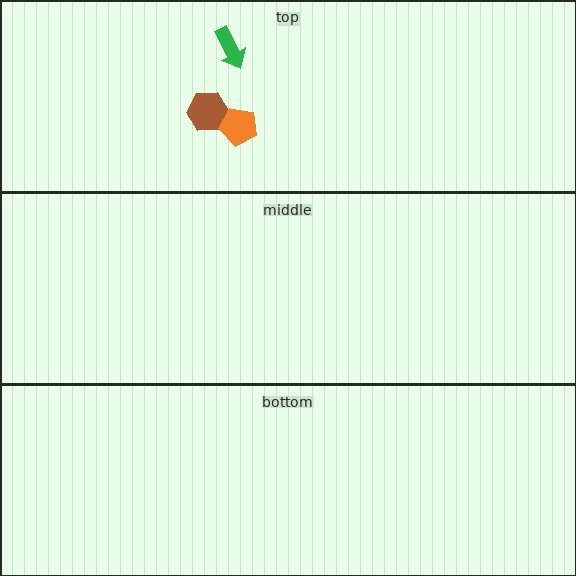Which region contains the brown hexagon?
The top region.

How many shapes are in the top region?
3.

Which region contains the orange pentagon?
The top region.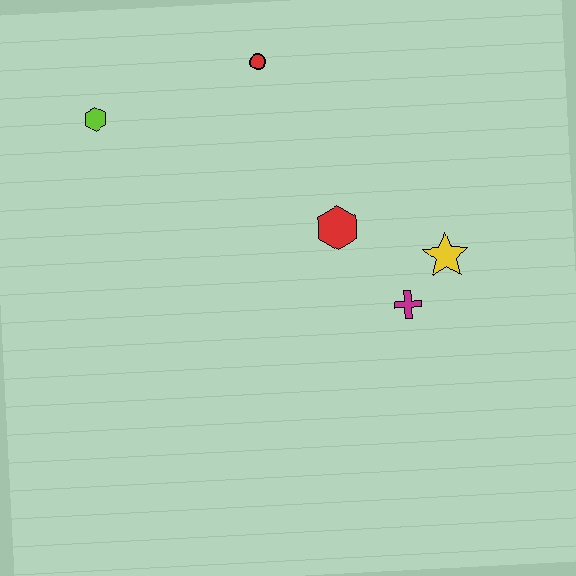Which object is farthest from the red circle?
The magenta cross is farthest from the red circle.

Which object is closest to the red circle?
The lime hexagon is closest to the red circle.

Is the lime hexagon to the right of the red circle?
No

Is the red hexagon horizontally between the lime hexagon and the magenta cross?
Yes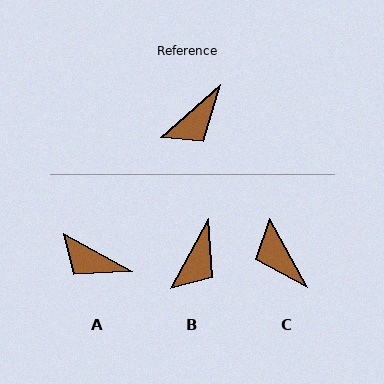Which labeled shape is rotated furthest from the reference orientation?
C, about 103 degrees away.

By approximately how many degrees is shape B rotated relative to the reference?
Approximately 20 degrees counter-clockwise.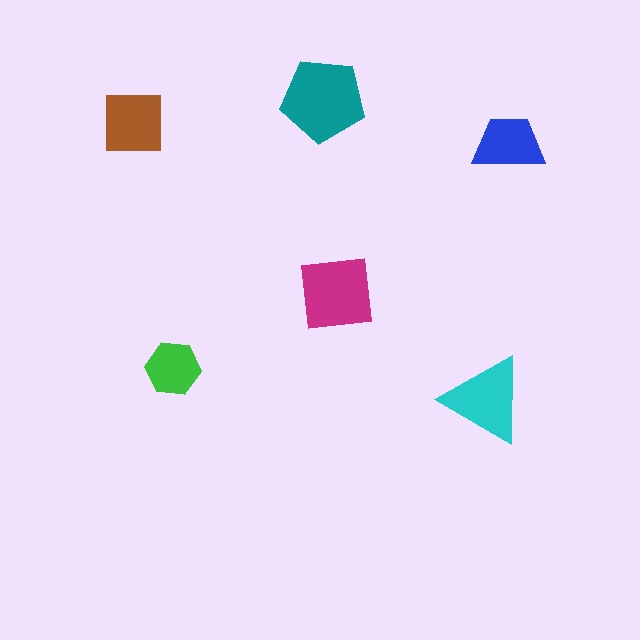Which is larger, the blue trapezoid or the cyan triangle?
The cyan triangle.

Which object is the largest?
The teal pentagon.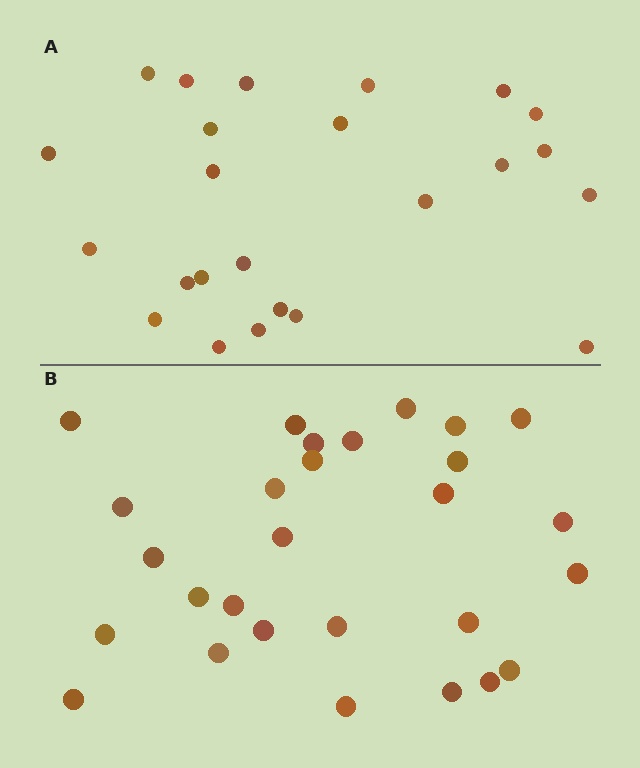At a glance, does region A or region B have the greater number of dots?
Region B (the bottom region) has more dots.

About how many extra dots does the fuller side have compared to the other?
Region B has about 4 more dots than region A.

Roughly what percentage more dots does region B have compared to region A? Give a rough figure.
About 15% more.